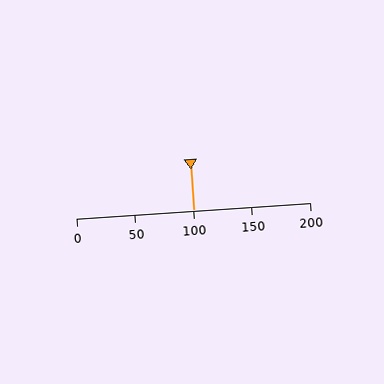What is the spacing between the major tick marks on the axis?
The major ticks are spaced 50 apart.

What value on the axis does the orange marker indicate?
The marker indicates approximately 100.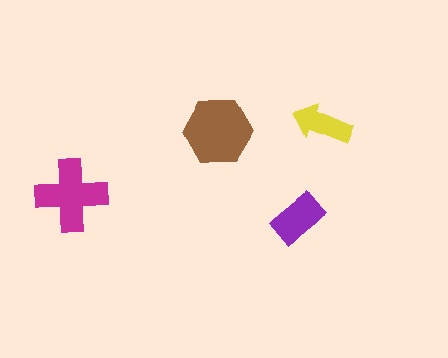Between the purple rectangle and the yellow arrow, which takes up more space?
The purple rectangle.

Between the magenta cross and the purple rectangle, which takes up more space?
The magenta cross.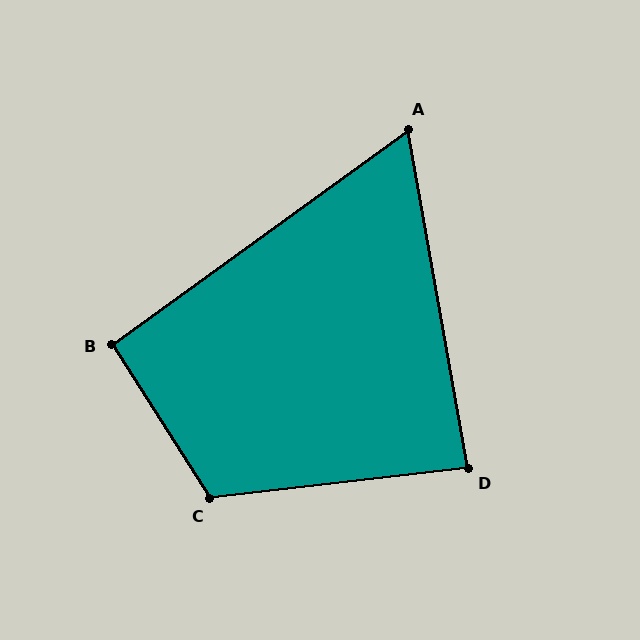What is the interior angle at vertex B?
Approximately 93 degrees (approximately right).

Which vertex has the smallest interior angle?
A, at approximately 64 degrees.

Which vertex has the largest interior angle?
C, at approximately 116 degrees.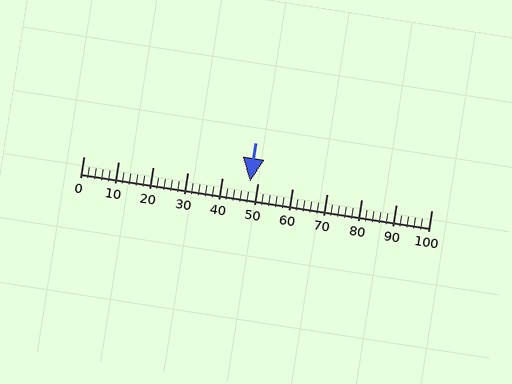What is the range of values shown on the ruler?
The ruler shows values from 0 to 100.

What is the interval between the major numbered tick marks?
The major tick marks are spaced 10 units apart.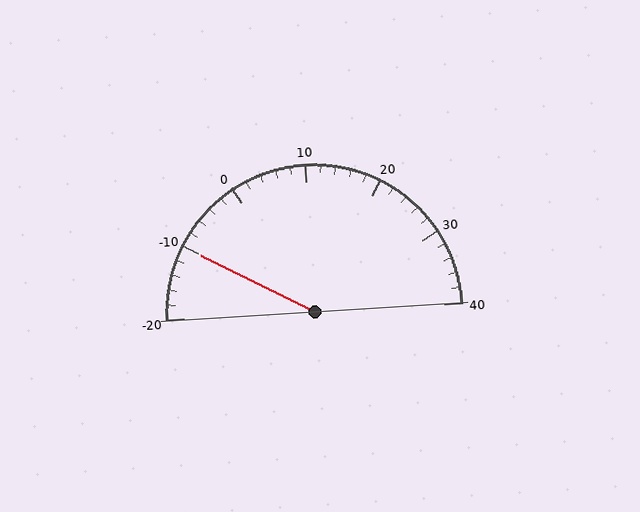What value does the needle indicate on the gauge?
The needle indicates approximately -10.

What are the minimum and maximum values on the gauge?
The gauge ranges from -20 to 40.